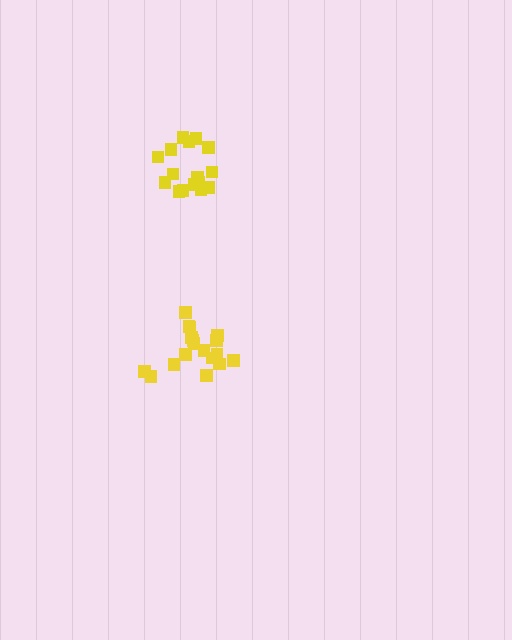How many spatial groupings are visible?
There are 2 spatial groupings.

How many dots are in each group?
Group 1: 17 dots, Group 2: 18 dots (35 total).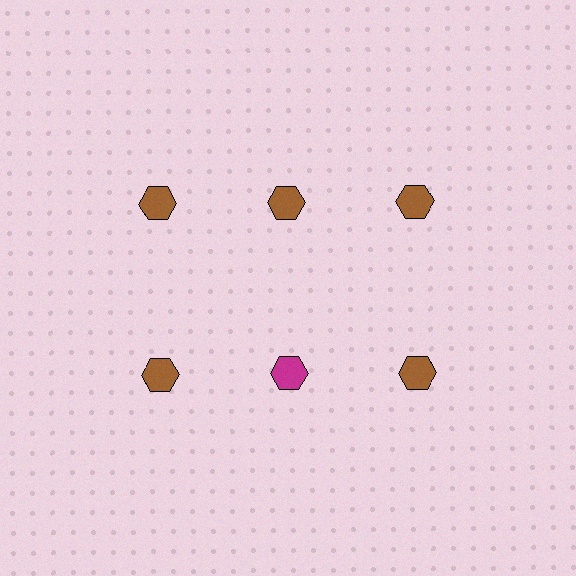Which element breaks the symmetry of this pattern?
The magenta hexagon in the second row, second from left column breaks the symmetry. All other shapes are brown hexagons.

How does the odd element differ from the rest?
It has a different color: magenta instead of brown.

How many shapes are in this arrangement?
There are 6 shapes arranged in a grid pattern.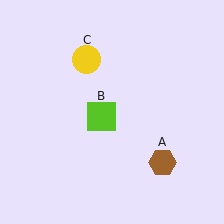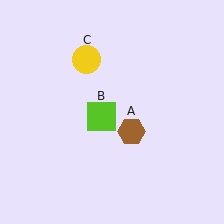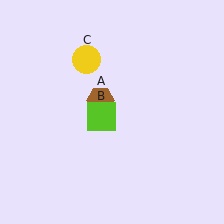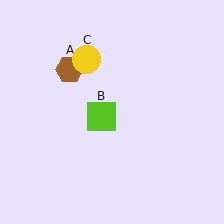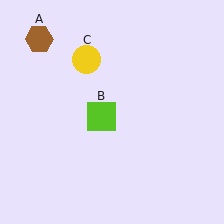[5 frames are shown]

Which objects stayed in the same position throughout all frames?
Lime square (object B) and yellow circle (object C) remained stationary.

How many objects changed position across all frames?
1 object changed position: brown hexagon (object A).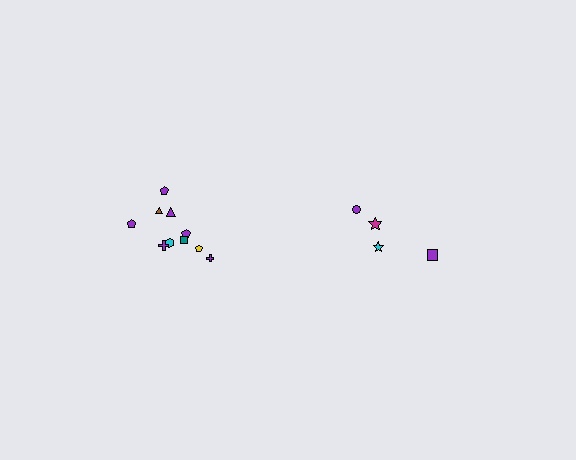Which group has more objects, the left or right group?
The left group.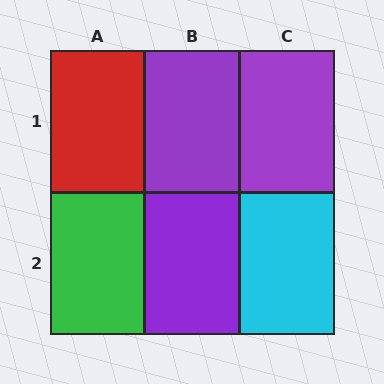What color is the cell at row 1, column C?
Purple.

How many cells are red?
1 cell is red.